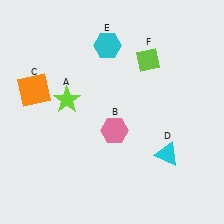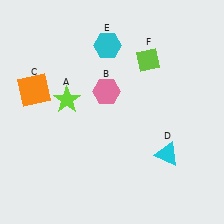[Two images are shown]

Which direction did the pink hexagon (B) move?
The pink hexagon (B) moved up.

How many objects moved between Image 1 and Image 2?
1 object moved between the two images.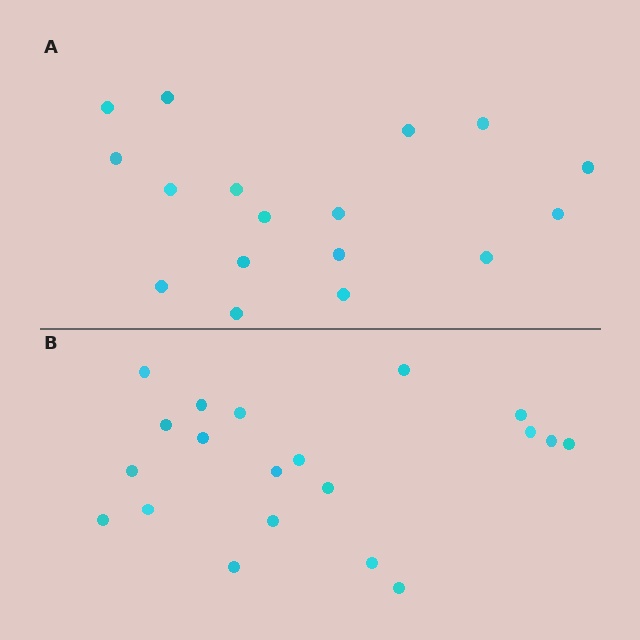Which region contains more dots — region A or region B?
Region B (the bottom region) has more dots.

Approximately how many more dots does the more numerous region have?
Region B has just a few more — roughly 2 or 3 more dots than region A.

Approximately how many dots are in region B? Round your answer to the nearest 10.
About 20 dots.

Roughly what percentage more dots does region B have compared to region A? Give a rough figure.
About 20% more.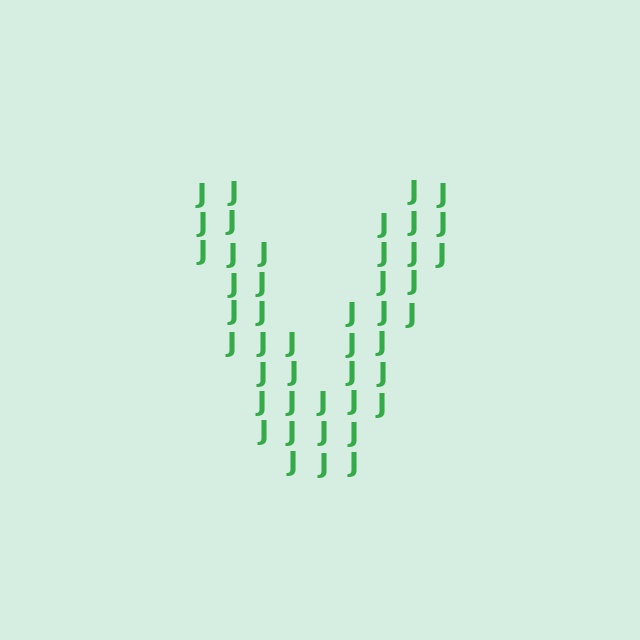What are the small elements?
The small elements are letter J's.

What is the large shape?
The large shape is the letter V.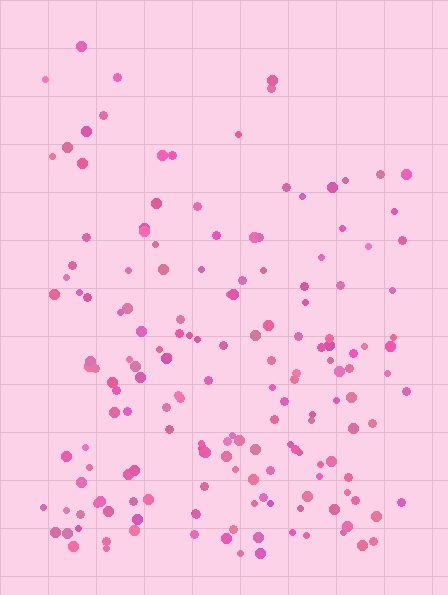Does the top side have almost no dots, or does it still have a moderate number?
Still a moderate number, just noticeably fewer than the bottom.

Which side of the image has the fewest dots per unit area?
The top.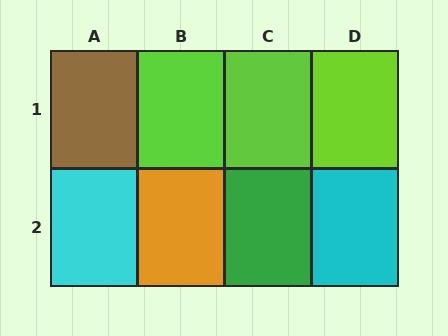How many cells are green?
1 cell is green.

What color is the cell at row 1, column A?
Brown.